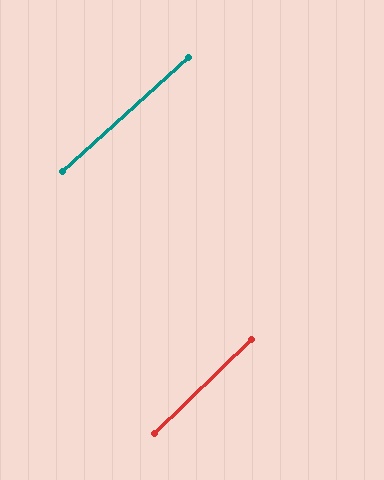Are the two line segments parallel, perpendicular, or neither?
Parallel — their directions differ by only 1.9°.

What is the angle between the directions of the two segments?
Approximately 2 degrees.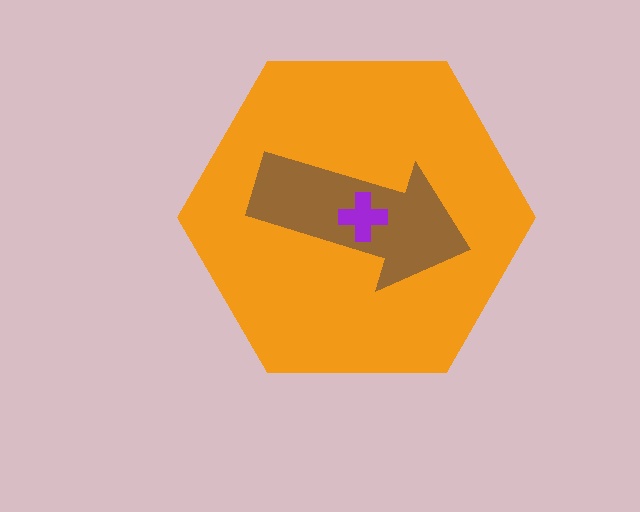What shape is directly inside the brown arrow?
The purple cross.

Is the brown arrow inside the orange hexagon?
Yes.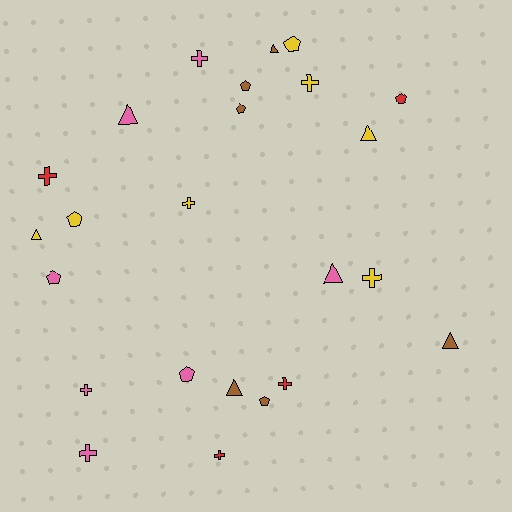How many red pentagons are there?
There is 1 red pentagon.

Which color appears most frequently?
Pink, with 7 objects.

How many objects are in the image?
There are 24 objects.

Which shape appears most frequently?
Cross, with 9 objects.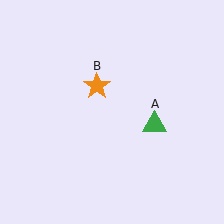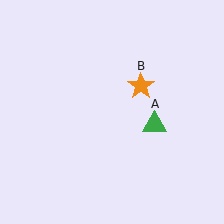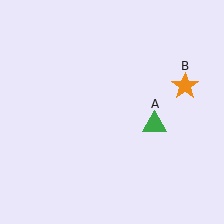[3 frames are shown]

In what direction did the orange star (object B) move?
The orange star (object B) moved right.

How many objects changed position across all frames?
1 object changed position: orange star (object B).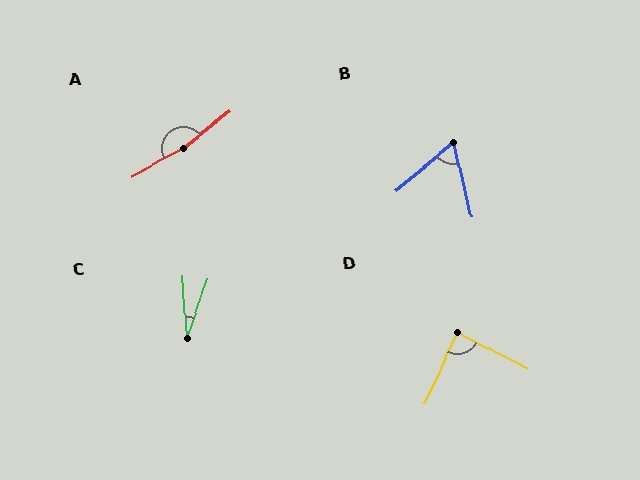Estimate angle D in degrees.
Approximately 87 degrees.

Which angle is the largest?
A, at approximately 170 degrees.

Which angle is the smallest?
C, at approximately 23 degrees.